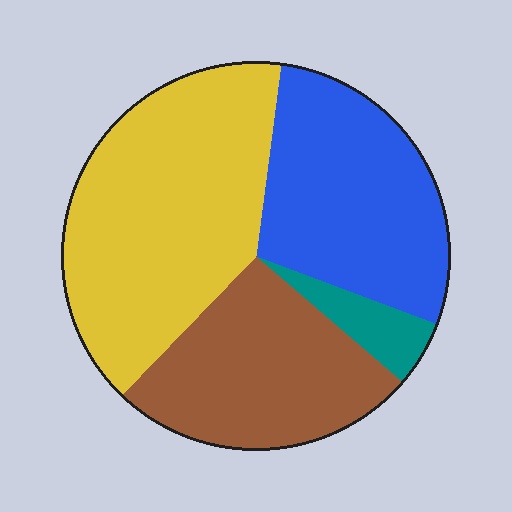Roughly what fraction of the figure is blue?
Blue covers about 30% of the figure.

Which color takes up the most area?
Yellow, at roughly 40%.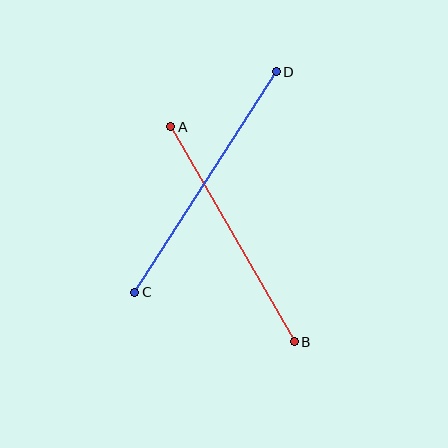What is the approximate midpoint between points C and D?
The midpoint is at approximately (206, 182) pixels.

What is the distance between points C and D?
The distance is approximately 262 pixels.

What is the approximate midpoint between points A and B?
The midpoint is at approximately (233, 234) pixels.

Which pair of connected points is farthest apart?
Points C and D are farthest apart.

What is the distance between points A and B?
The distance is approximately 248 pixels.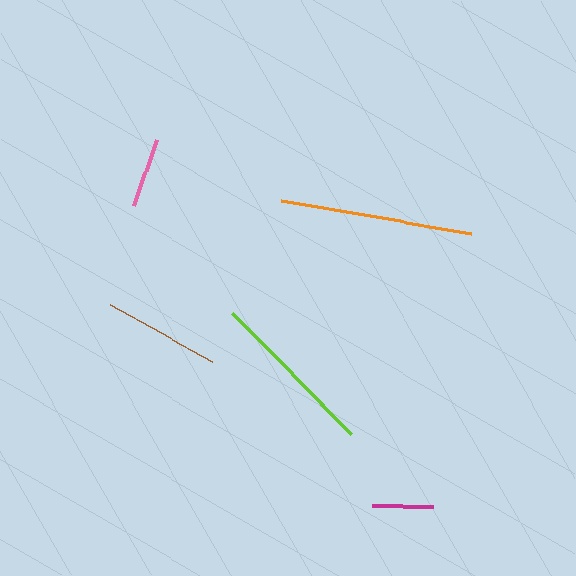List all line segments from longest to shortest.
From longest to shortest: orange, lime, brown, pink, magenta.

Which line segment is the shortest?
The magenta line is the shortest at approximately 61 pixels.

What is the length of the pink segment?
The pink segment is approximately 70 pixels long.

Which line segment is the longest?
The orange line is the longest at approximately 194 pixels.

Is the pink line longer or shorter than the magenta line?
The pink line is longer than the magenta line.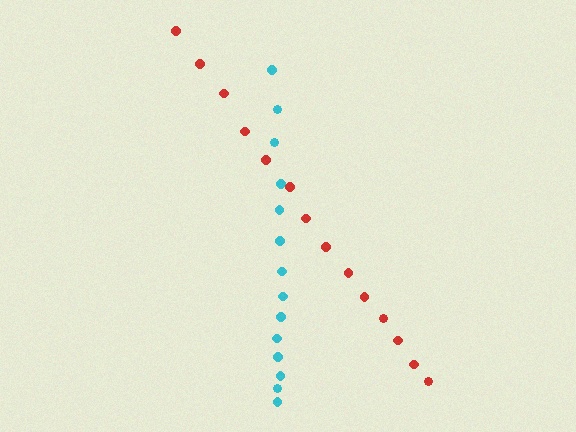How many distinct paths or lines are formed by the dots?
There are 2 distinct paths.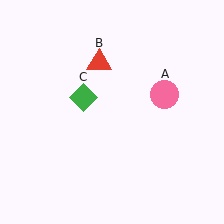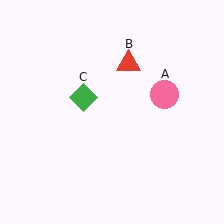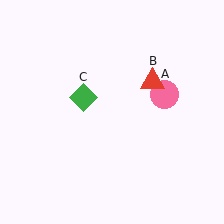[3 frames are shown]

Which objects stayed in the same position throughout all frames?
Pink circle (object A) and green diamond (object C) remained stationary.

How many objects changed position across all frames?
1 object changed position: red triangle (object B).